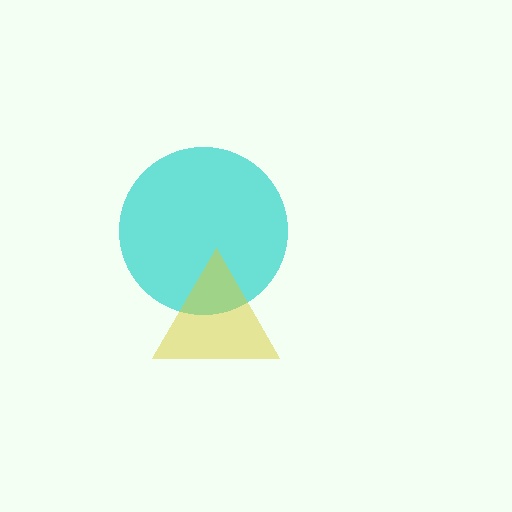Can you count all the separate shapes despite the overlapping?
Yes, there are 2 separate shapes.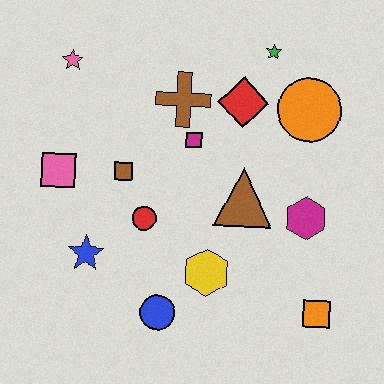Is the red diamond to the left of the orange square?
Yes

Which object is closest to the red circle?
The brown square is closest to the red circle.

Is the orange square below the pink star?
Yes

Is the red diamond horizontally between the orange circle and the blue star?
Yes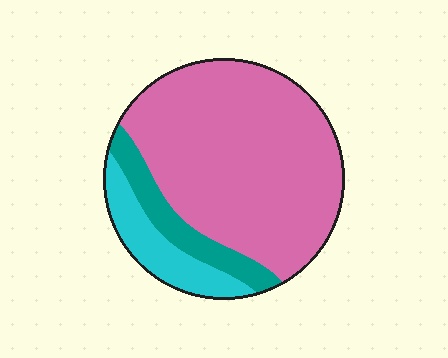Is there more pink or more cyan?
Pink.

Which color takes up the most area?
Pink, at roughly 75%.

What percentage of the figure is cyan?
Cyan takes up about one eighth (1/8) of the figure.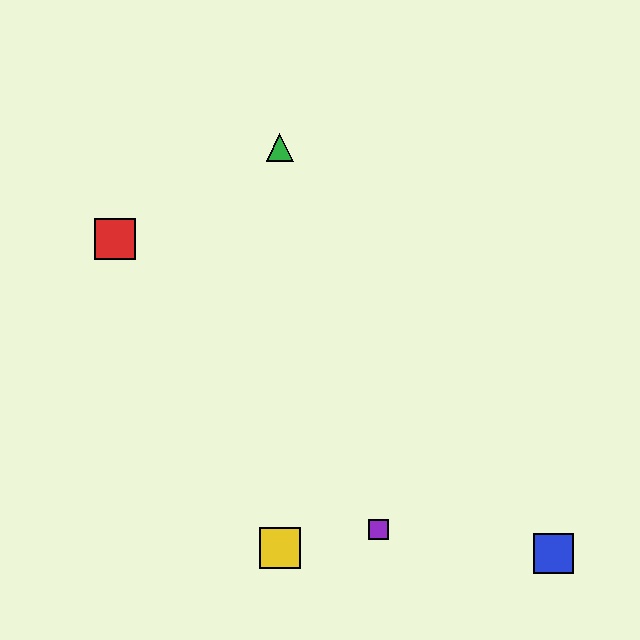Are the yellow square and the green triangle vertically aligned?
Yes, both are at x≈280.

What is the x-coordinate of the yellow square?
The yellow square is at x≈280.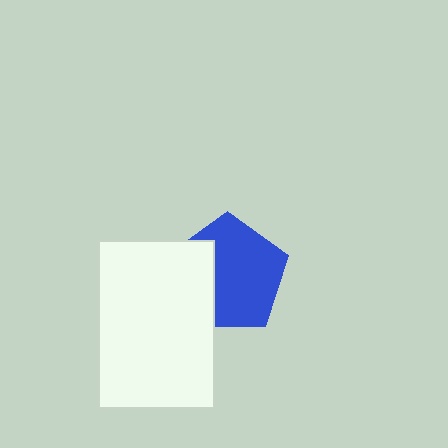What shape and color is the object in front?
The object in front is a white rectangle.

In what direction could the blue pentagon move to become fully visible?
The blue pentagon could move right. That would shift it out from behind the white rectangle entirely.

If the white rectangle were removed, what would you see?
You would see the complete blue pentagon.